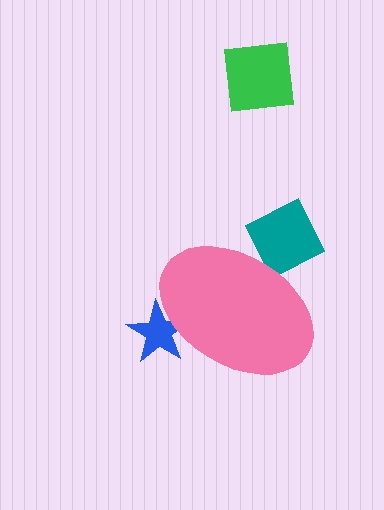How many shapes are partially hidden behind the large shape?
2 shapes are partially hidden.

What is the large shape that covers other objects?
A pink ellipse.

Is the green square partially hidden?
No, the green square is fully visible.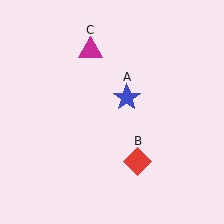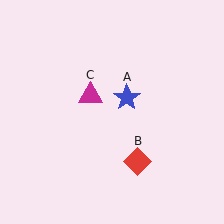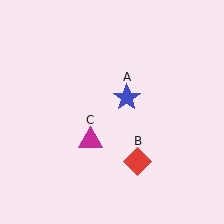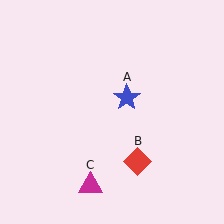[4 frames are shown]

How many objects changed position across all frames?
1 object changed position: magenta triangle (object C).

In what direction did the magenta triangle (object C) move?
The magenta triangle (object C) moved down.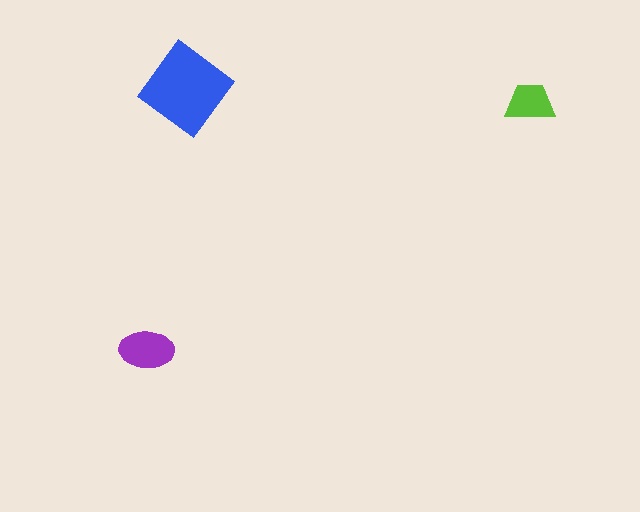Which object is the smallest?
The lime trapezoid.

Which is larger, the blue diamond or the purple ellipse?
The blue diamond.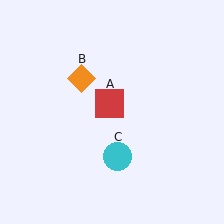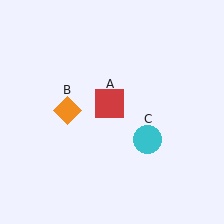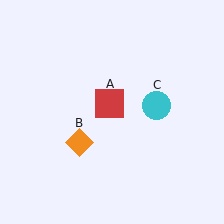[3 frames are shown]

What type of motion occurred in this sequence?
The orange diamond (object B), cyan circle (object C) rotated counterclockwise around the center of the scene.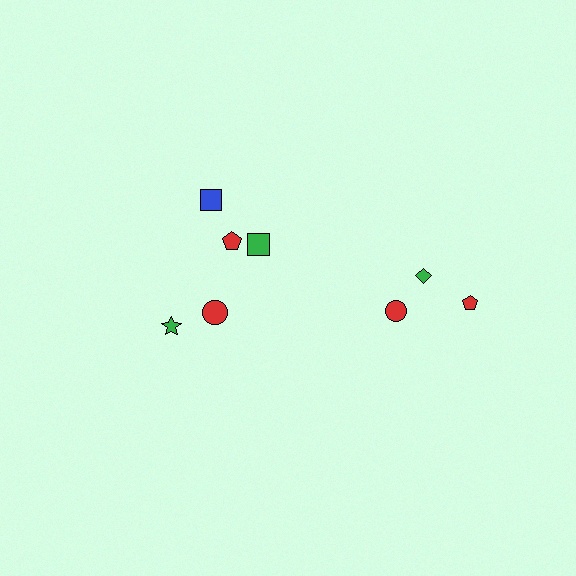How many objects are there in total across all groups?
There are 8 objects.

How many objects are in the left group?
There are 5 objects.